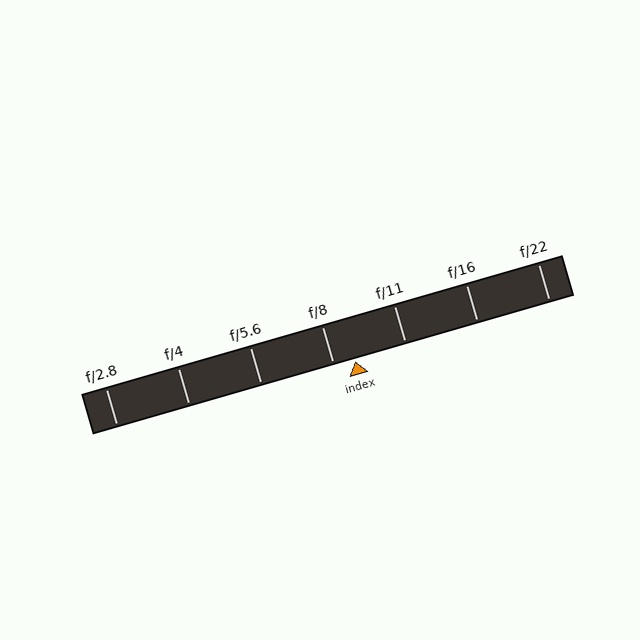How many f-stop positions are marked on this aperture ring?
There are 7 f-stop positions marked.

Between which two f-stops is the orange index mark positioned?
The index mark is between f/8 and f/11.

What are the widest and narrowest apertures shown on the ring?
The widest aperture shown is f/2.8 and the narrowest is f/22.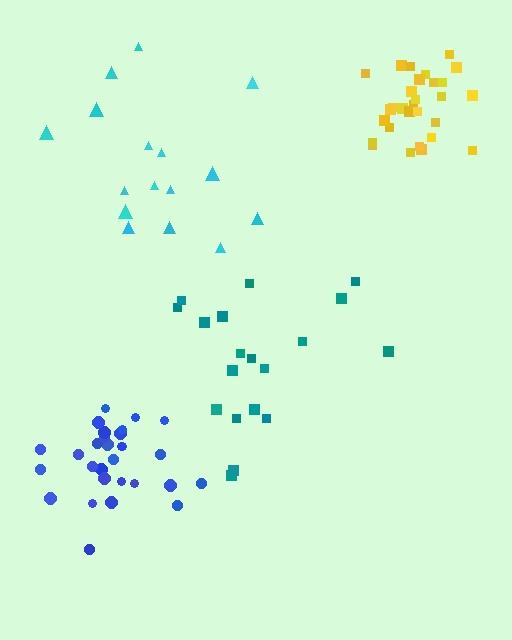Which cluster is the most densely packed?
Yellow.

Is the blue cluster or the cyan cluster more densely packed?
Blue.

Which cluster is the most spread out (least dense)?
Cyan.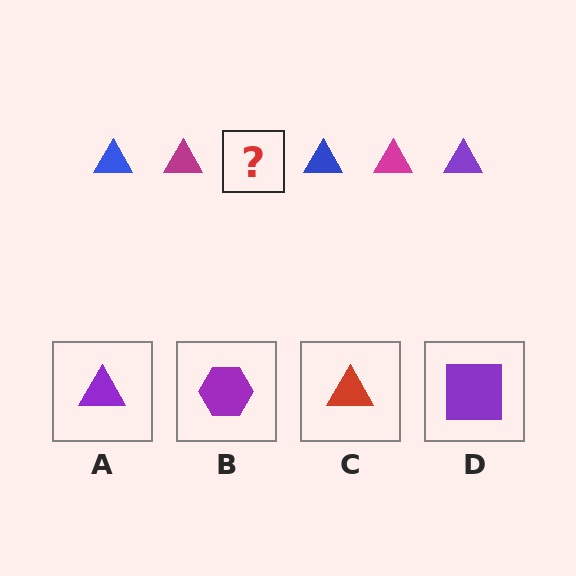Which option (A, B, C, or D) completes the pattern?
A.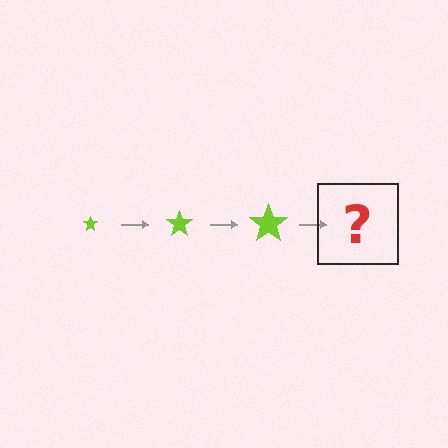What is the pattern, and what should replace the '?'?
The pattern is that the star gets progressively larger each step. The '?' should be a lime star, larger than the previous one.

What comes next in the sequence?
The next element should be a lime star, larger than the previous one.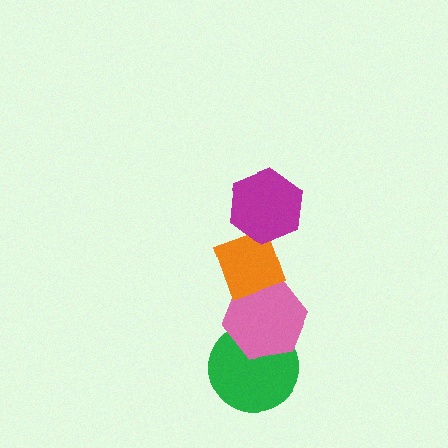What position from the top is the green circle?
The green circle is 4th from the top.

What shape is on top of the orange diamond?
The magenta hexagon is on top of the orange diamond.